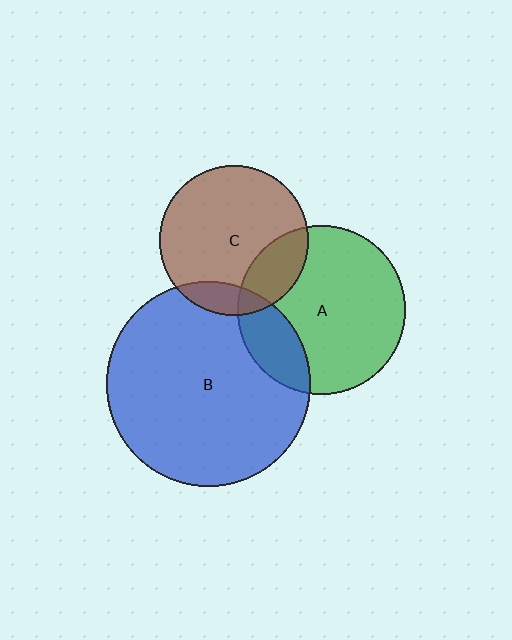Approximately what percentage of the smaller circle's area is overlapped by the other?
Approximately 20%.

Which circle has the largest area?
Circle B (blue).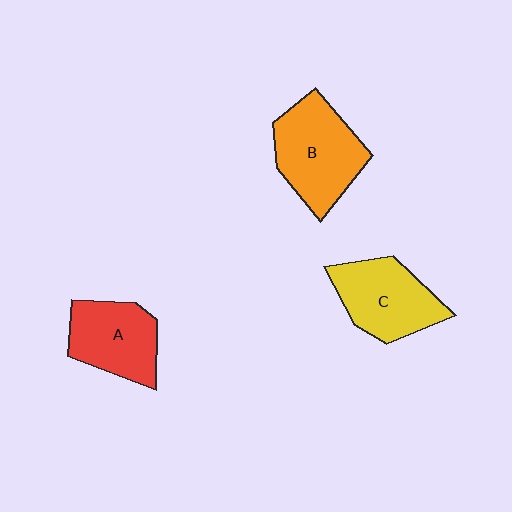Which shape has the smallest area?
Shape A (red).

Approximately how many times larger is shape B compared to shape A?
Approximately 1.2 times.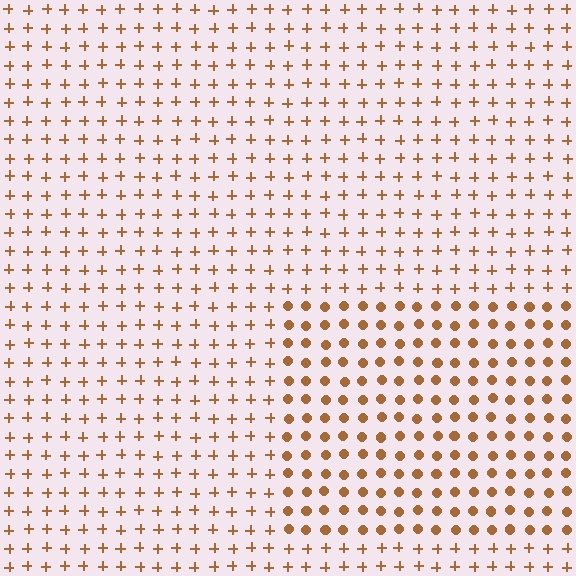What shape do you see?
I see a rectangle.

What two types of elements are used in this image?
The image uses circles inside the rectangle region and plus signs outside it.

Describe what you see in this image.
The image is filled with small brown elements arranged in a uniform grid. A rectangle-shaped region contains circles, while the surrounding area contains plus signs. The boundary is defined purely by the change in element shape.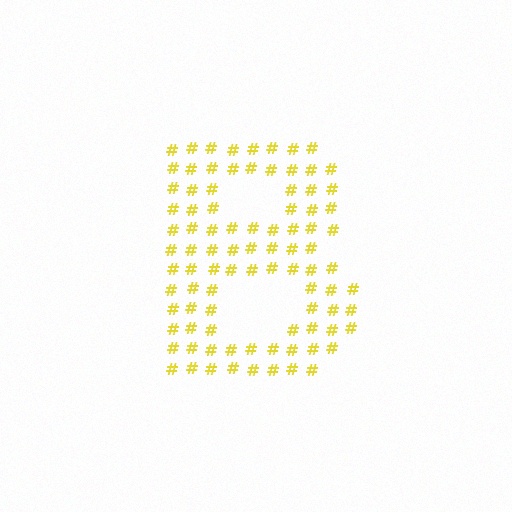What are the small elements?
The small elements are hash symbols.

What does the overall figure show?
The overall figure shows the letter B.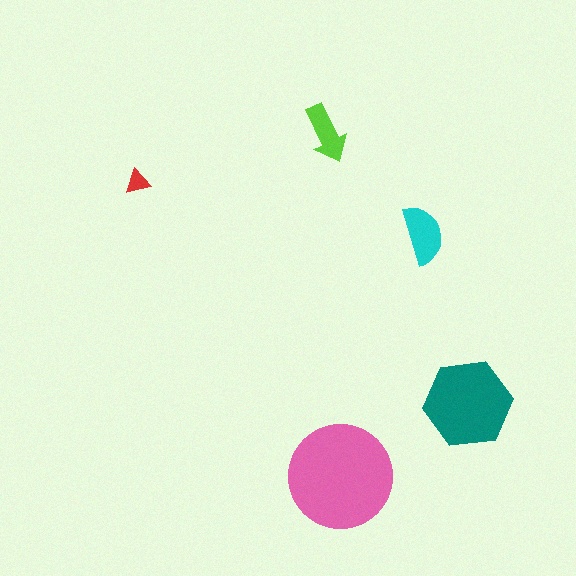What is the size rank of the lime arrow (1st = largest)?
4th.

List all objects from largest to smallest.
The pink circle, the teal hexagon, the cyan semicircle, the lime arrow, the red triangle.